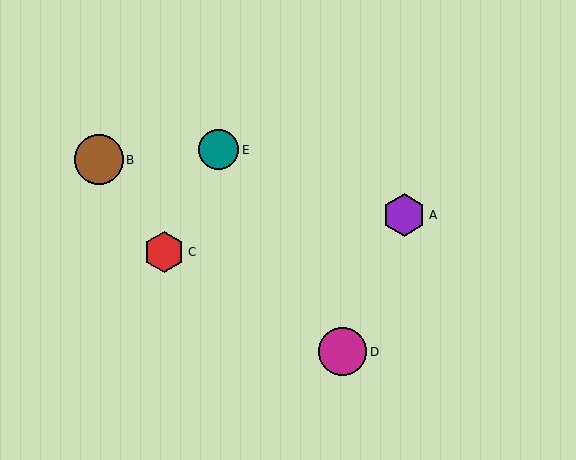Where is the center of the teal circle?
The center of the teal circle is at (219, 150).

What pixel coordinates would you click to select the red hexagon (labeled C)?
Click at (164, 252) to select the red hexagon C.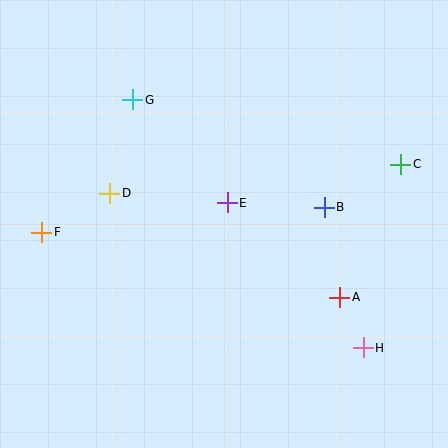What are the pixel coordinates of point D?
Point D is at (110, 193).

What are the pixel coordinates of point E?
Point E is at (227, 203).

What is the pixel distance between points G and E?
The distance between G and E is 140 pixels.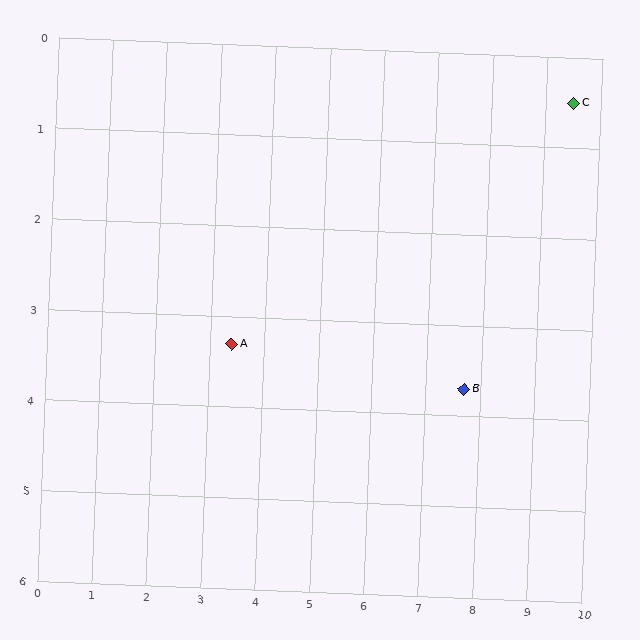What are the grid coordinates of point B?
Point B is at approximately (7.7, 3.7).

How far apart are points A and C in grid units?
Points A and C are about 6.7 grid units apart.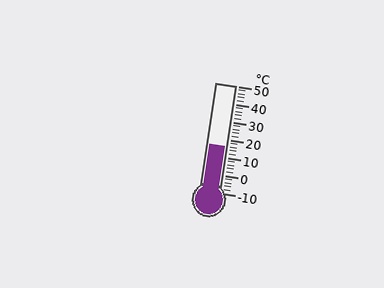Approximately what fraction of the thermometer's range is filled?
The thermometer is filled to approximately 45% of its range.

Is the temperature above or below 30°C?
The temperature is below 30°C.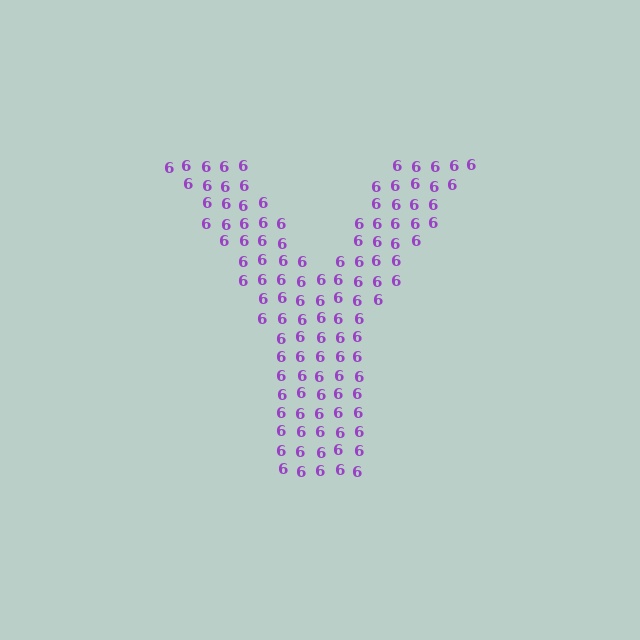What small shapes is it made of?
It is made of small digit 6's.